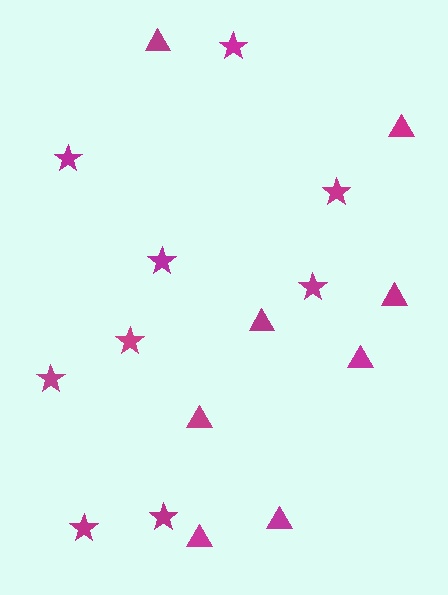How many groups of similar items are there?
There are 2 groups: one group of triangles (8) and one group of stars (9).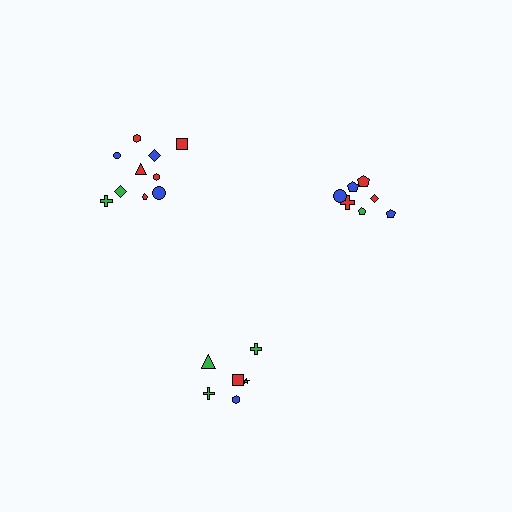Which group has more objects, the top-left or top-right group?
The top-left group.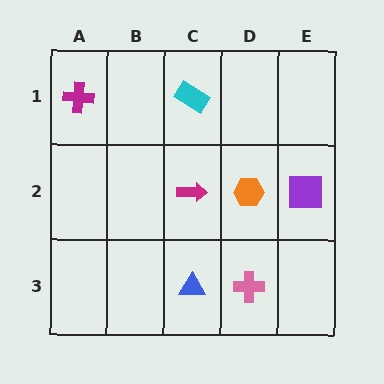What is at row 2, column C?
A magenta arrow.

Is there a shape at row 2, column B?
No, that cell is empty.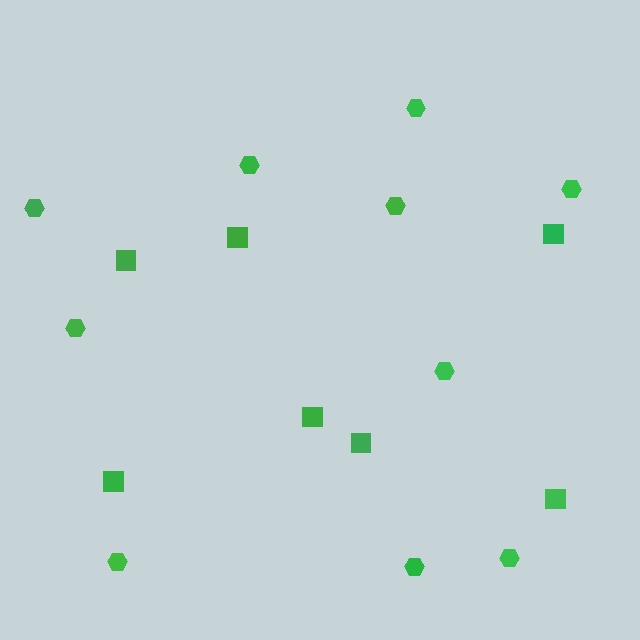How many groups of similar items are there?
There are 2 groups: one group of squares (7) and one group of hexagons (10).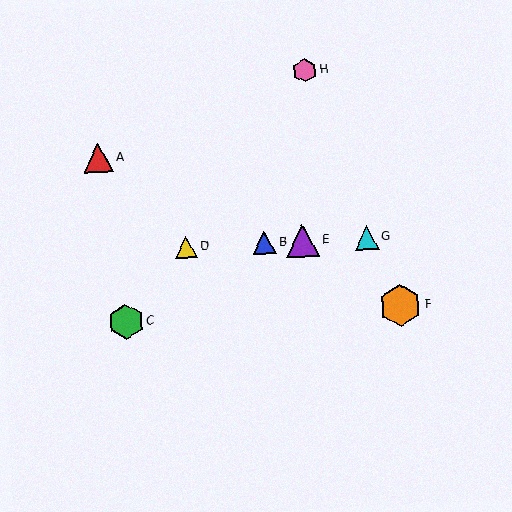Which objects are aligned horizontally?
Objects B, D, E, G are aligned horizontally.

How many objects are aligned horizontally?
4 objects (B, D, E, G) are aligned horizontally.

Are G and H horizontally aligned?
No, G is at y≈238 and H is at y≈70.